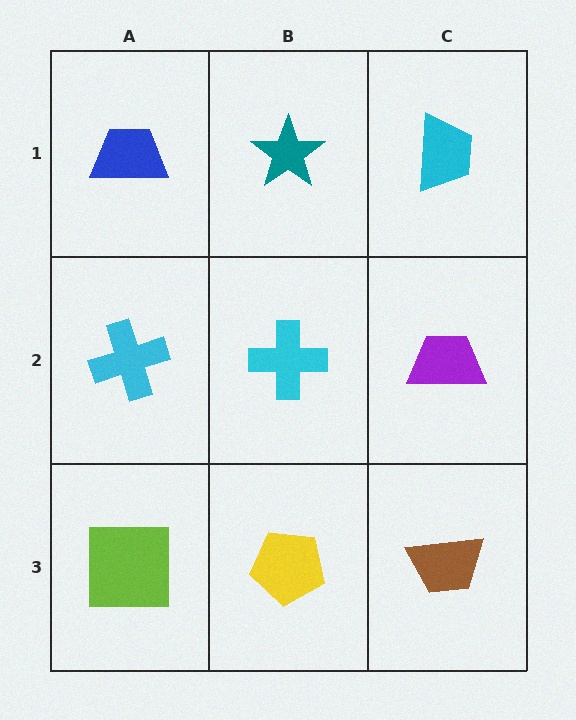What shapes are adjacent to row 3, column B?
A cyan cross (row 2, column B), a lime square (row 3, column A), a brown trapezoid (row 3, column C).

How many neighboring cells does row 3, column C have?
2.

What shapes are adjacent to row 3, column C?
A purple trapezoid (row 2, column C), a yellow pentagon (row 3, column B).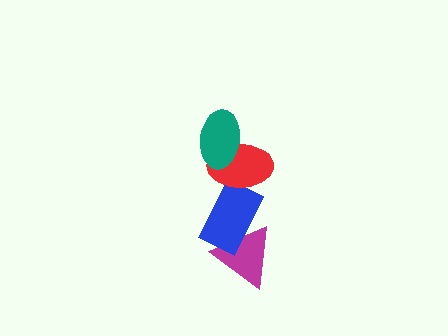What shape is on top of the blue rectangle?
The red ellipse is on top of the blue rectangle.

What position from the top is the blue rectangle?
The blue rectangle is 3rd from the top.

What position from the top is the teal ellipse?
The teal ellipse is 1st from the top.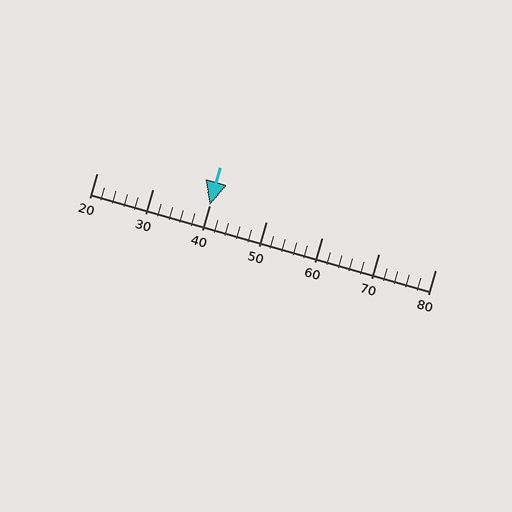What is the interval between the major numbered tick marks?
The major tick marks are spaced 10 units apart.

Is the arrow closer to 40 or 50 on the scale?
The arrow is closer to 40.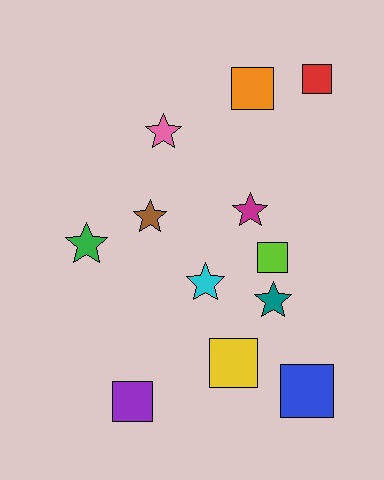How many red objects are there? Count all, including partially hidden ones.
There is 1 red object.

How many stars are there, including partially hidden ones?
There are 6 stars.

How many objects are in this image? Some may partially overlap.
There are 12 objects.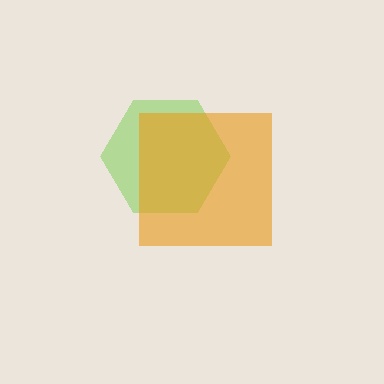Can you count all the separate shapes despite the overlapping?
Yes, there are 2 separate shapes.